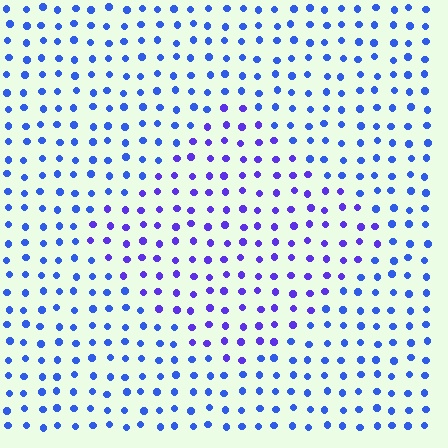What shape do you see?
I see a diamond.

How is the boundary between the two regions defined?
The boundary is defined purely by a slight shift in hue (about 29 degrees). Spacing, size, and orientation are identical on both sides.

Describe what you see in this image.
The image is filled with small blue elements in a uniform arrangement. A diamond-shaped region is visible where the elements are tinted to a slightly different hue, forming a subtle color boundary.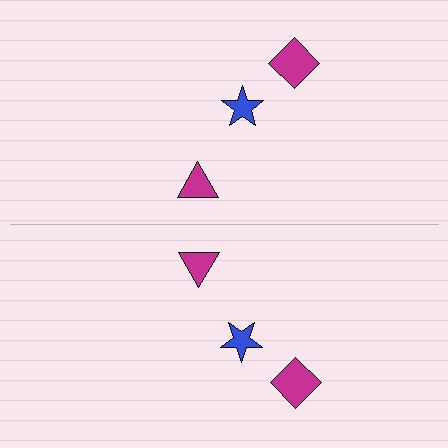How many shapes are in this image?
There are 6 shapes in this image.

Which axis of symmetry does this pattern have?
The pattern has a horizontal axis of symmetry running through the center of the image.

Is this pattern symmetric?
Yes, this pattern has bilateral (reflection) symmetry.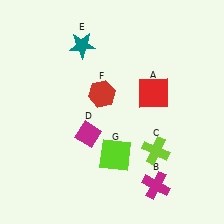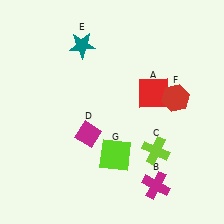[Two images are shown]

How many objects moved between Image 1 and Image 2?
1 object moved between the two images.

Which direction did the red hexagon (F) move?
The red hexagon (F) moved right.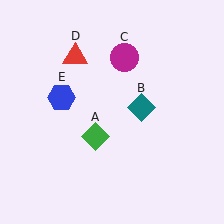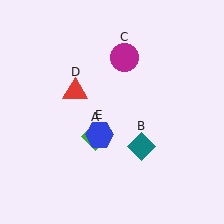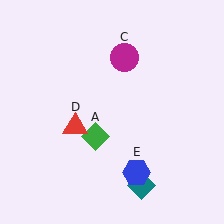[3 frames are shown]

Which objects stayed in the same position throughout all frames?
Green diamond (object A) and magenta circle (object C) remained stationary.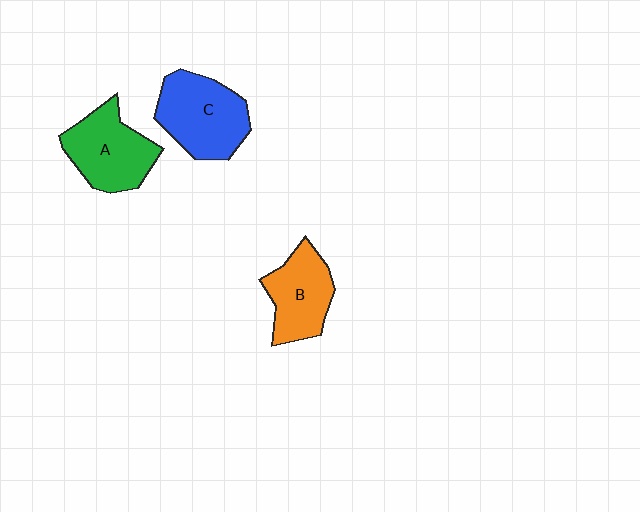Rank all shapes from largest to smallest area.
From largest to smallest: C (blue), A (green), B (orange).